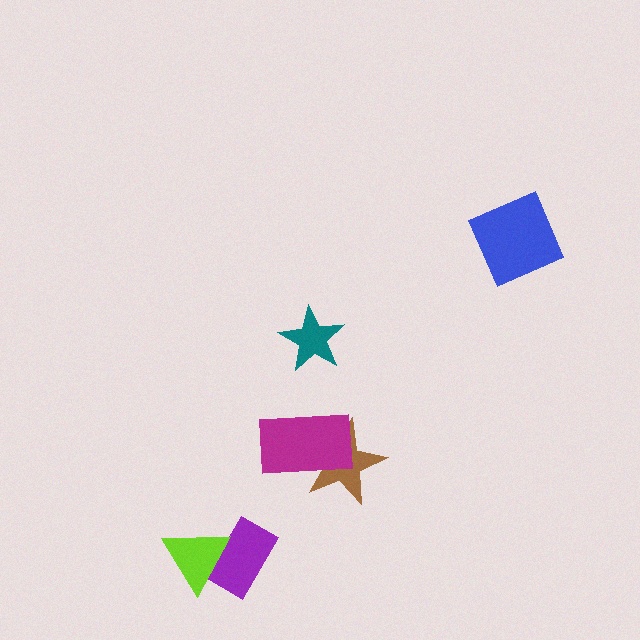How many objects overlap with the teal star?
0 objects overlap with the teal star.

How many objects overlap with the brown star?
1 object overlaps with the brown star.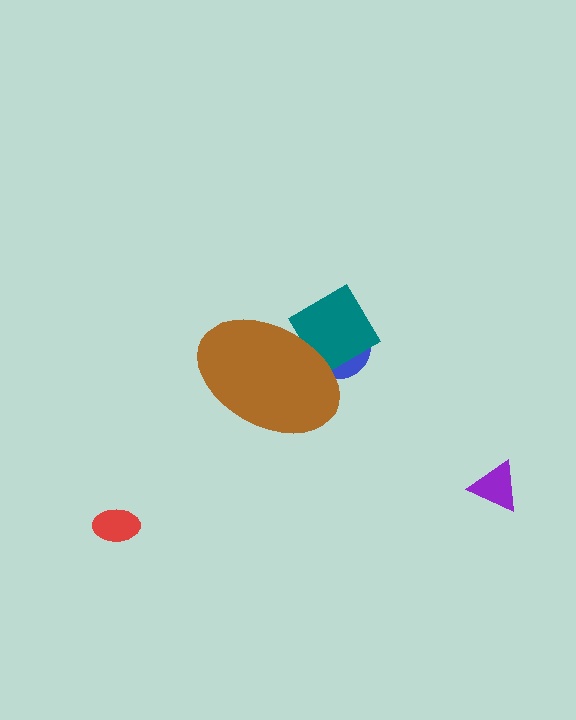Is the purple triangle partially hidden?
No, the purple triangle is fully visible.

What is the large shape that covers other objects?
A brown ellipse.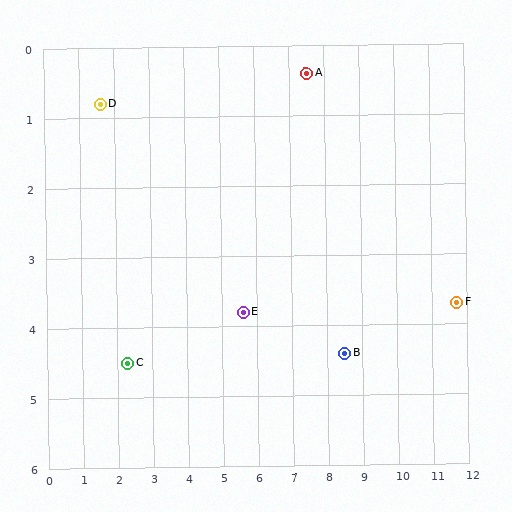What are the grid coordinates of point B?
Point B is at approximately (8.5, 4.4).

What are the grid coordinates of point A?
Point A is at approximately (7.5, 0.4).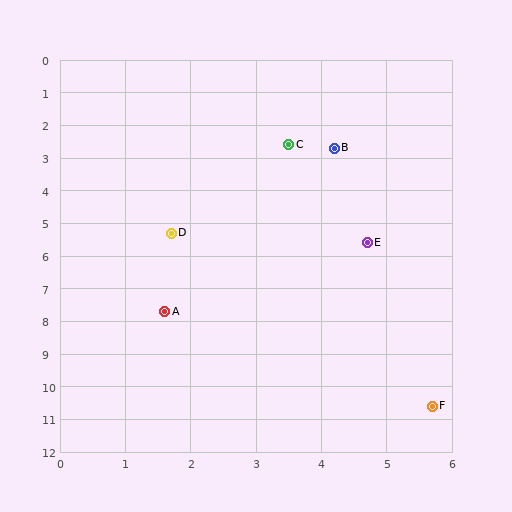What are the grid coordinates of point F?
Point F is at approximately (5.7, 10.6).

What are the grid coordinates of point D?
Point D is at approximately (1.7, 5.3).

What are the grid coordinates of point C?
Point C is at approximately (3.5, 2.6).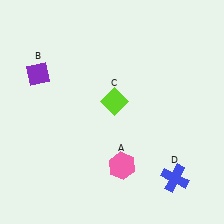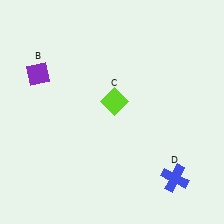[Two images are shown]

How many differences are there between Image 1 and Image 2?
There is 1 difference between the two images.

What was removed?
The pink hexagon (A) was removed in Image 2.